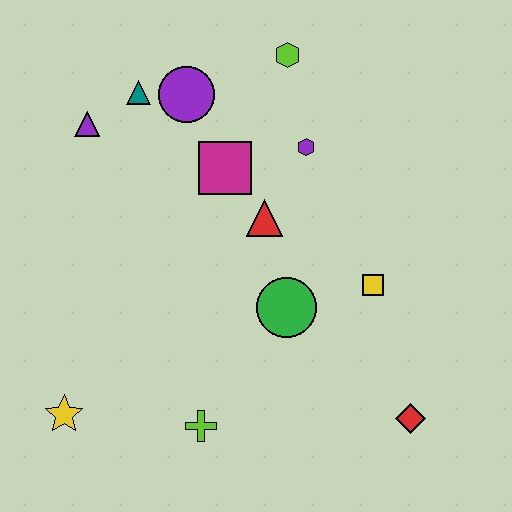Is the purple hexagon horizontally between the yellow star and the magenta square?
No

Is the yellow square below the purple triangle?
Yes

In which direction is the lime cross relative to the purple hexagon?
The lime cross is below the purple hexagon.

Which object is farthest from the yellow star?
The lime hexagon is farthest from the yellow star.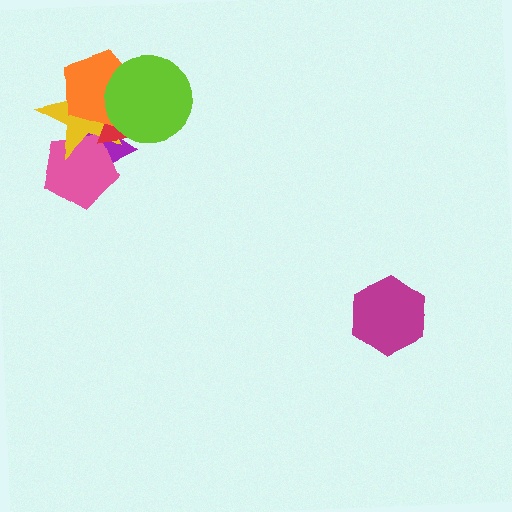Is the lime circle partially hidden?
No, no other shape covers it.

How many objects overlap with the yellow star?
5 objects overlap with the yellow star.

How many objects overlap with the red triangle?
5 objects overlap with the red triangle.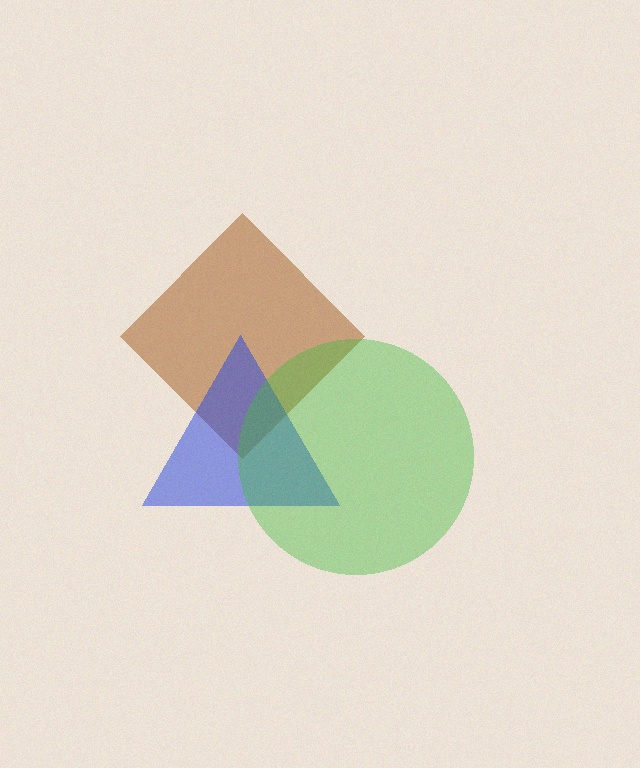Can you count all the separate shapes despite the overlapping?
Yes, there are 3 separate shapes.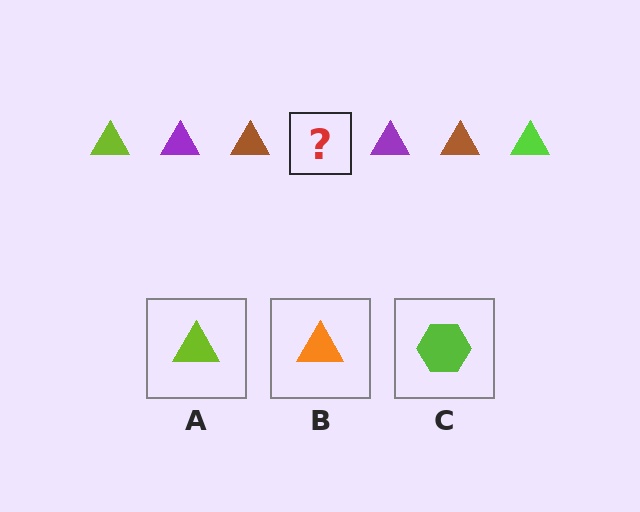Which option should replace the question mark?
Option A.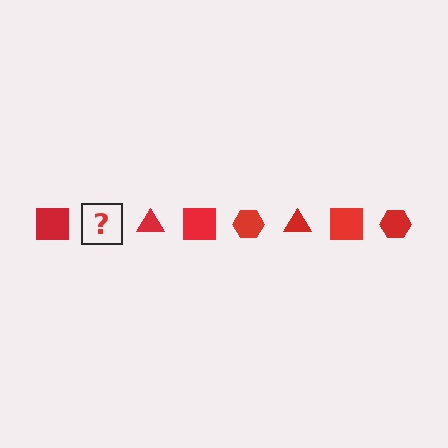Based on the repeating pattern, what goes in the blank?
The blank should be a red hexagon.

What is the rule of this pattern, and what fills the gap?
The rule is that the pattern cycles through square, hexagon, triangle shapes in red. The gap should be filled with a red hexagon.